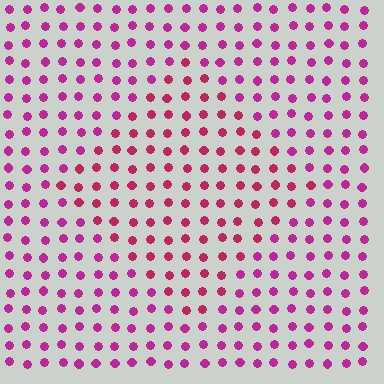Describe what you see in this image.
The image is filled with small magenta elements in a uniform arrangement. A diamond-shaped region is visible where the elements are tinted to a slightly different hue, forming a subtle color boundary.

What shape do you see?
I see a diamond.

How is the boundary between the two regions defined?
The boundary is defined purely by a slight shift in hue (about 23 degrees). Spacing, size, and orientation are identical on both sides.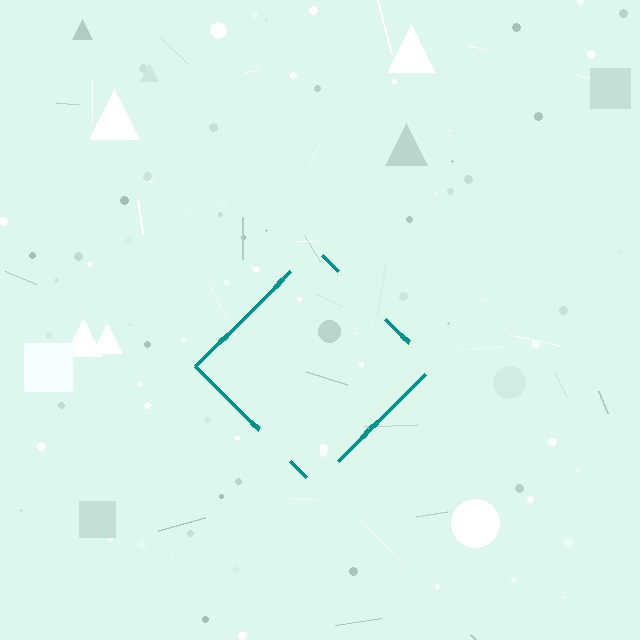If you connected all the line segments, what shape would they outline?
They would outline a diamond.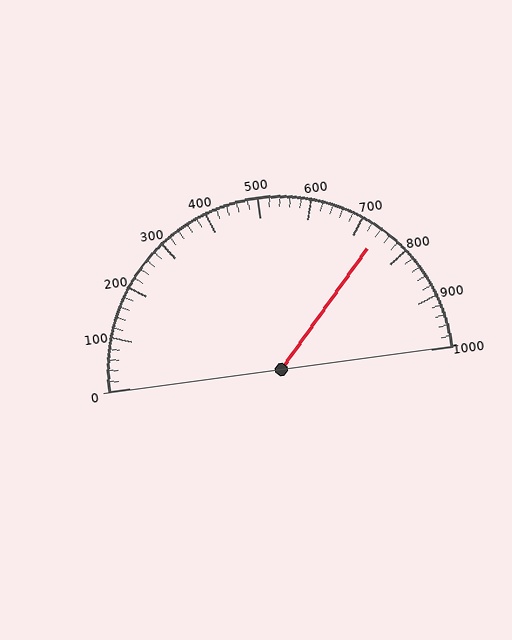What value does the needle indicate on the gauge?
The needle indicates approximately 740.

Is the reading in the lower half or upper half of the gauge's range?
The reading is in the upper half of the range (0 to 1000).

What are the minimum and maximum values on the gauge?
The gauge ranges from 0 to 1000.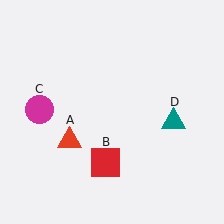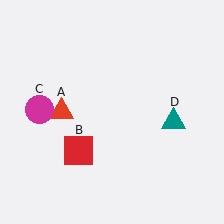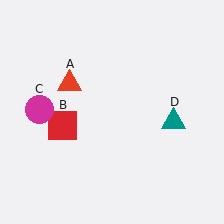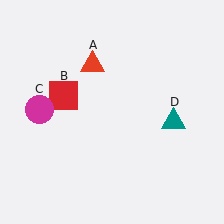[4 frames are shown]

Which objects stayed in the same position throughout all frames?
Magenta circle (object C) and teal triangle (object D) remained stationary.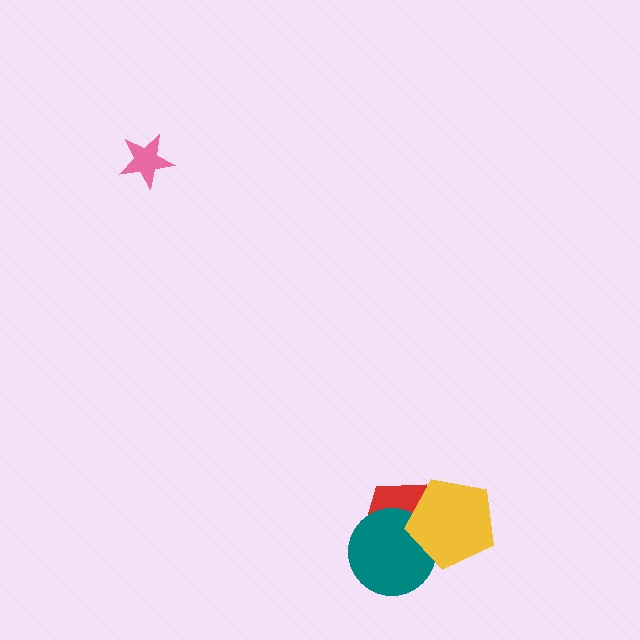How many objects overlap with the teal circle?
2 objects overlap with the teal circle.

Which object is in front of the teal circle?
The yellow pentagon is in front of the teal circle.